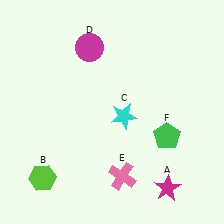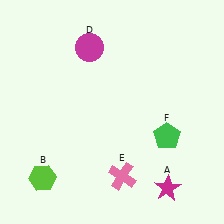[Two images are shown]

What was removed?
The cyan star (C) was removed in Image 2.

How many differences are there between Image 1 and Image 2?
There is 1 difference between the two images.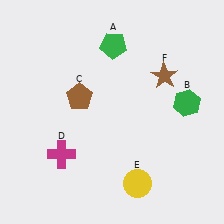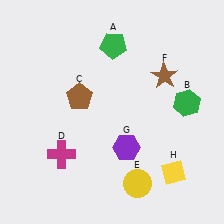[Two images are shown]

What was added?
A purple hexagon (G), a yellow diamond (H) were added in Image 2.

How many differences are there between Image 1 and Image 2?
There are 2 differences between the two images.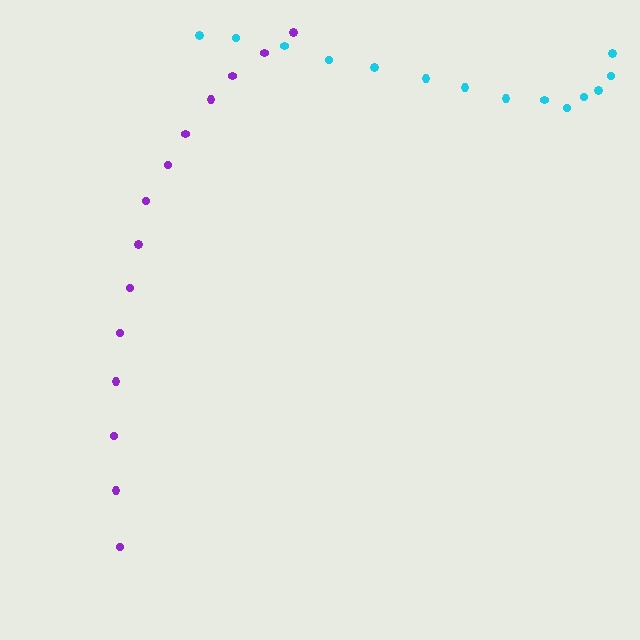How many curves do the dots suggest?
There are 2 distinct paths.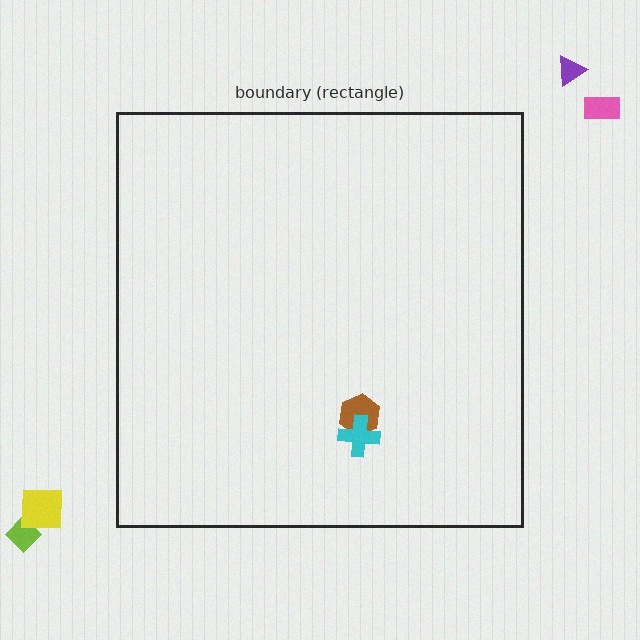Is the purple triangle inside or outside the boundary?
Outside.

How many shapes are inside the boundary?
2 inside, 4 outside.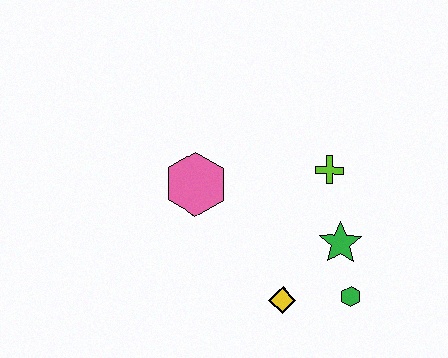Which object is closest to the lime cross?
The green star is closest to the lime cross.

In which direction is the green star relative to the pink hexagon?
The green star is to the right of the pink hexagon.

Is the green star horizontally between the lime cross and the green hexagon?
Yes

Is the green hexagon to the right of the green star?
Yes